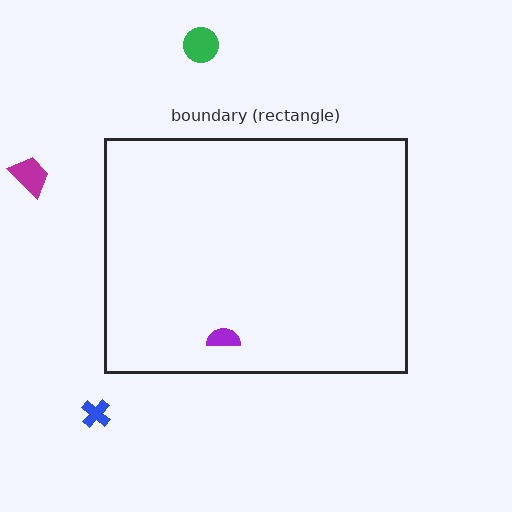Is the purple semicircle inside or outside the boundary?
Inside.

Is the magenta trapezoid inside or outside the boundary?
Outside.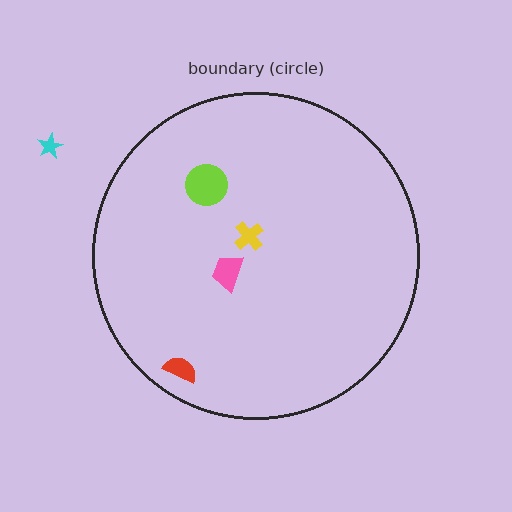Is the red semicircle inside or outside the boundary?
Inside.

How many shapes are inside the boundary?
4 inside, 1 outside.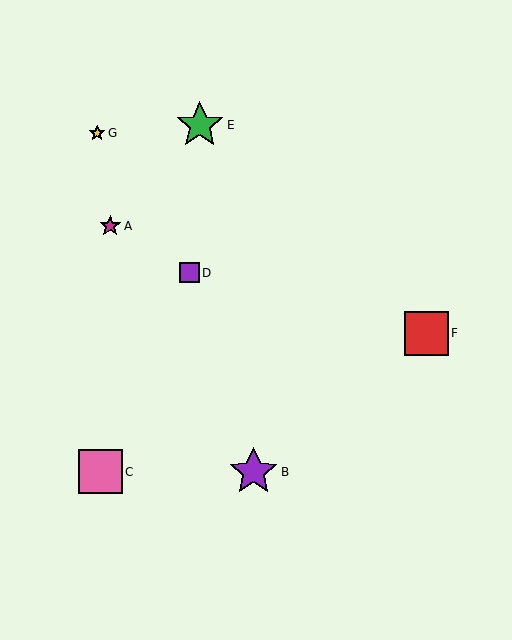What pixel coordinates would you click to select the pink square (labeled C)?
Click at (100, 472) to select the pink square C.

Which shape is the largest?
The purple star (labeled B) is the largest.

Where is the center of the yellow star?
The center of the yellow star is at (97, 133).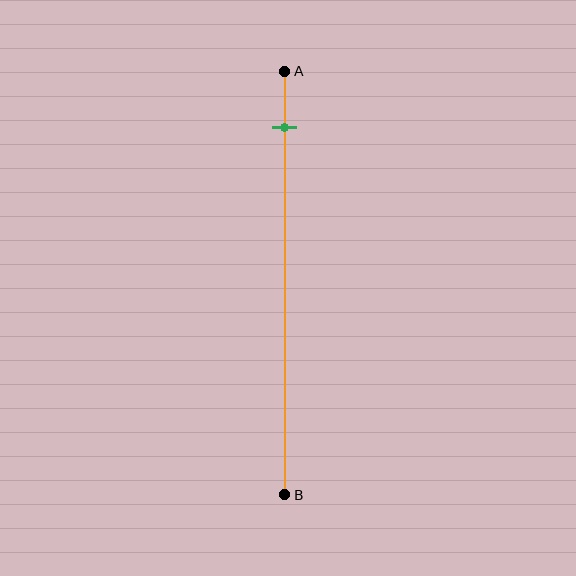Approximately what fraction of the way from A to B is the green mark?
The green mark is approximately 15% of the way from A to B.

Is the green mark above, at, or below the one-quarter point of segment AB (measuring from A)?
The green mark is above the one-quarter point of segment AB.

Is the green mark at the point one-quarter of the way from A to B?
No, the mark is at about 15% from A, not at the 25% one-quarter point.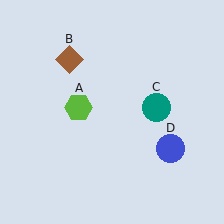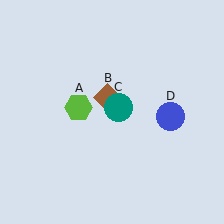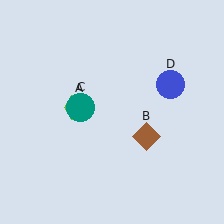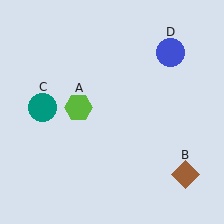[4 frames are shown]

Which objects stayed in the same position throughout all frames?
Lime hexagon (object A) remained stationary.